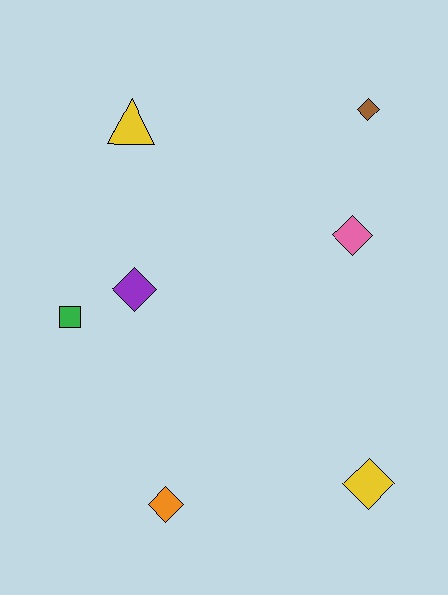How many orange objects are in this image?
There is 1 orange object.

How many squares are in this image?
There is 1 square.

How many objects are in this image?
There are 7 objects.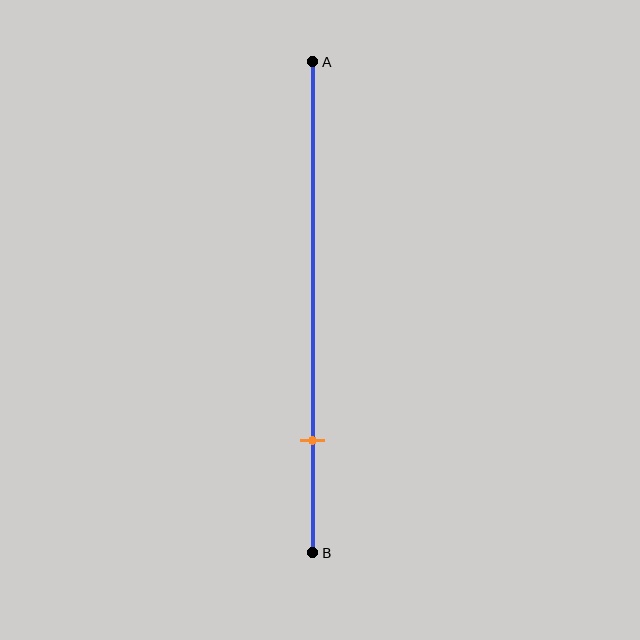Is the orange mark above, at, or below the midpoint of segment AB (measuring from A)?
The orange mark is below the midpoint of segment AB.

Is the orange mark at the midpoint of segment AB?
No, the mark is at about 75% from A, not at the 50% midpoint.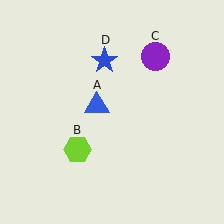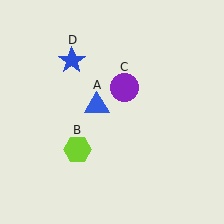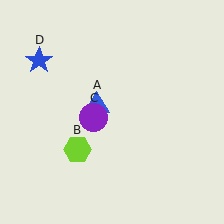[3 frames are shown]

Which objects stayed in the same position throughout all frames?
Blue triangle (object A) and lime hexagon (object B) remained stationary.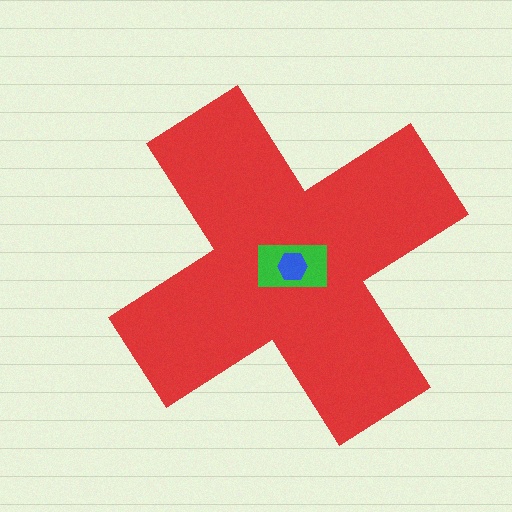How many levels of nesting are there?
3.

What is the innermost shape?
The blue hexagon.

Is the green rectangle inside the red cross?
Yes.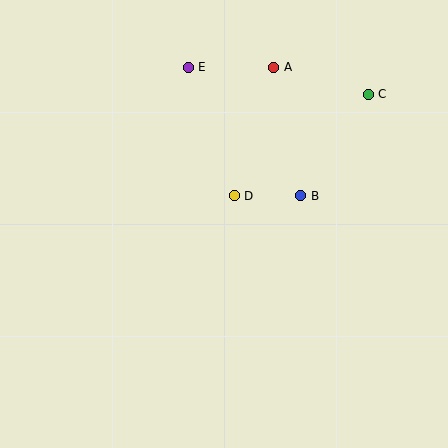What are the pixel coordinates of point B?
Point B is at (301, 196).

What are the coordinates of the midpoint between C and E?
The midpoint between C and E is at (278, 81).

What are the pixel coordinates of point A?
Point A is at (274, 67).